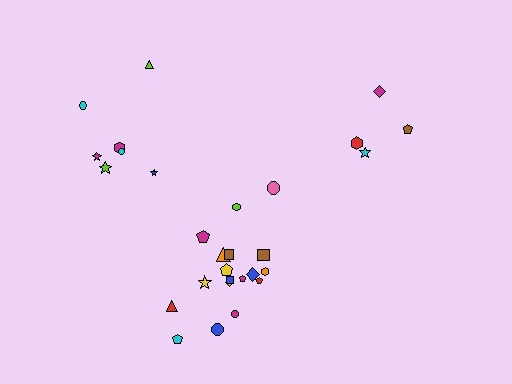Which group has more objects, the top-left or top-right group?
The top-left group.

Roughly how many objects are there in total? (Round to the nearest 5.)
Roughly 30 objects in total.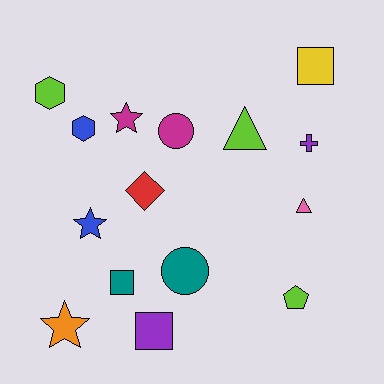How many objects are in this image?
There are 15 objects.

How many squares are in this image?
There are 3 squares.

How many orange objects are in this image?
There is 1 orange object.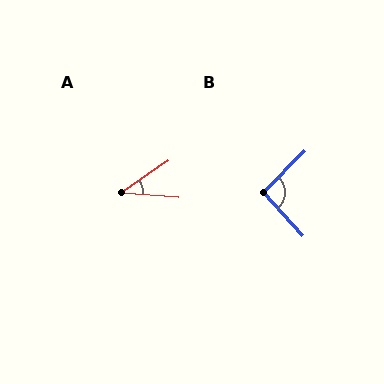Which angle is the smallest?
A, at approximately 39 degrees.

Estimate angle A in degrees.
Approximately 39 degrees.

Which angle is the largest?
B, at approximately 93 degrees.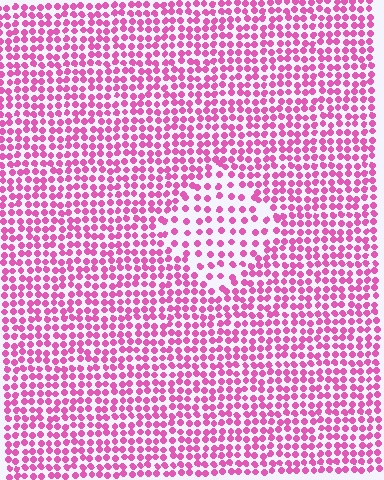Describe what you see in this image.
The image contains small pink elements arranged at two different densities. A diamond-shaped region is visible where the elements are less densely packed than the surrounding area.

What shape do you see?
I see a diamond.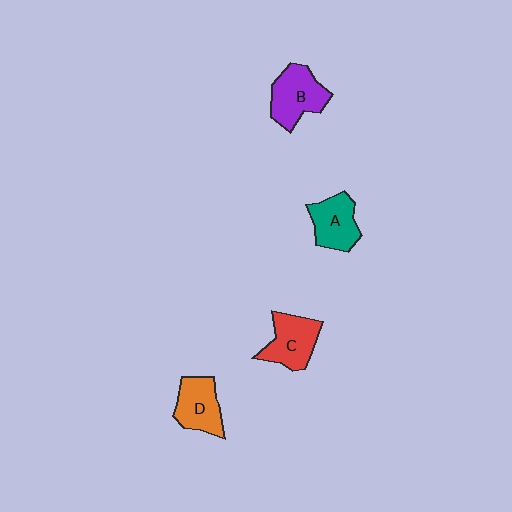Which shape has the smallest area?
Shape A (teal).